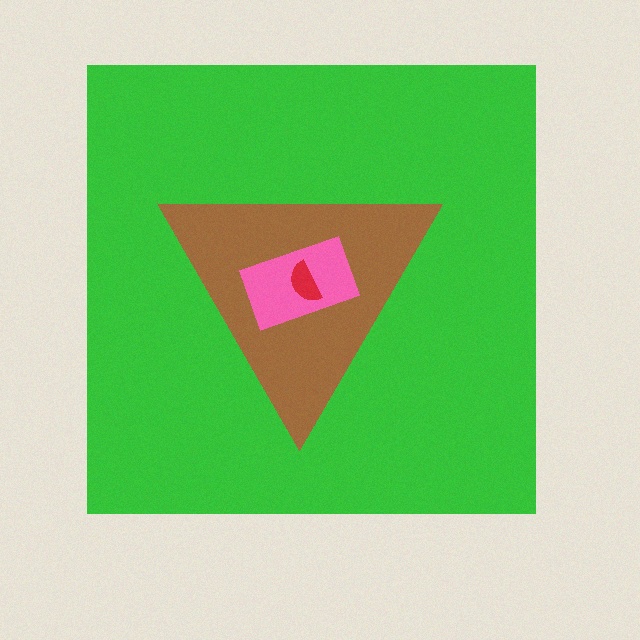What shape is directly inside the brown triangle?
The pink rectangle.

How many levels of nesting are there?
4.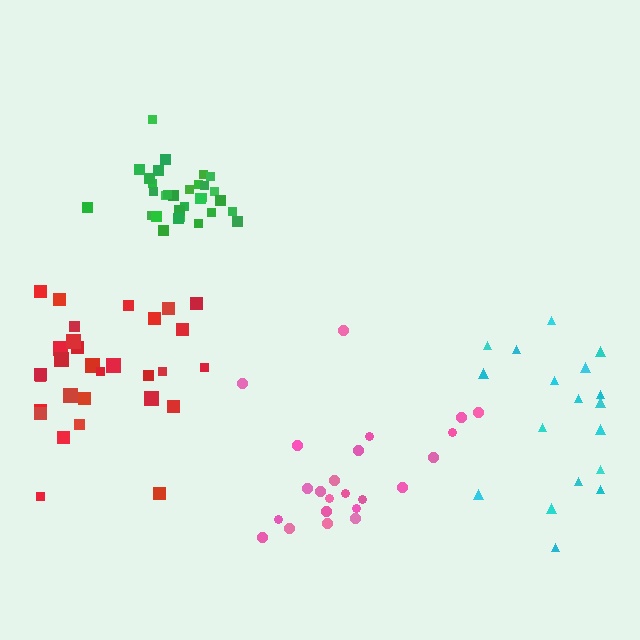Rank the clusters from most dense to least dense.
green, red, pink, cyan.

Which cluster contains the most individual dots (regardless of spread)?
Green (31).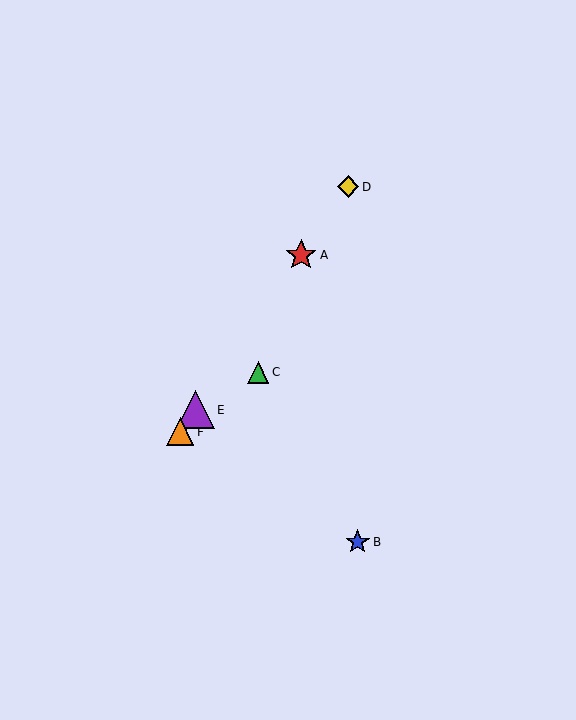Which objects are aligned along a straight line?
Objects A, D, E, F are aligned along a straight line.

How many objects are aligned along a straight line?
4 objects (A, D, E, F) are aligned along a straight line.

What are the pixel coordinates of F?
Object F is at (180, 432).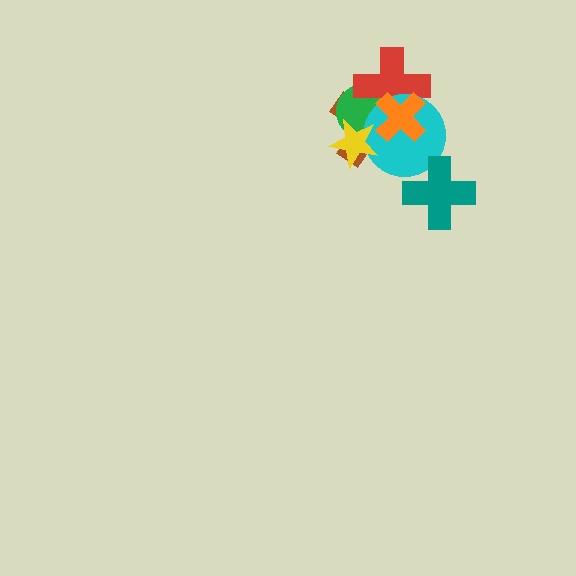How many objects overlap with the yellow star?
3 objects overlap with the yellow star.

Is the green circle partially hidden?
Yes, it is partially covered by another shape.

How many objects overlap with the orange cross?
4 objects overlap with the orange cross.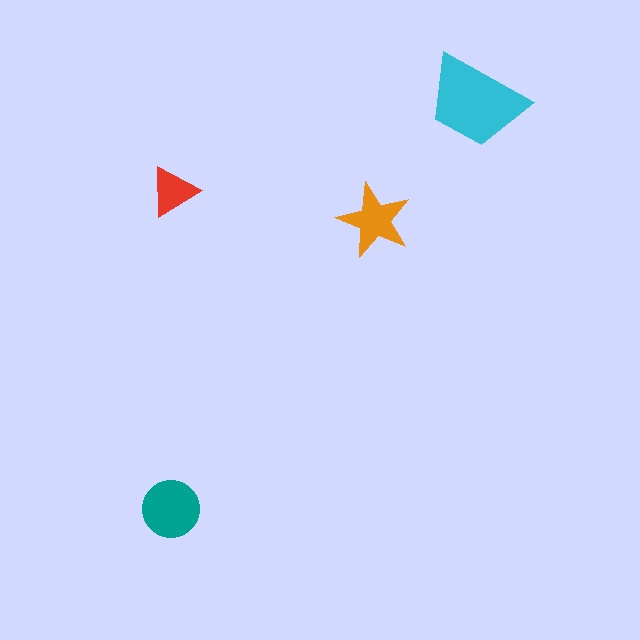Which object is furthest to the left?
The teal circle is leftmost.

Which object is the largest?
The cyan trapezoid.